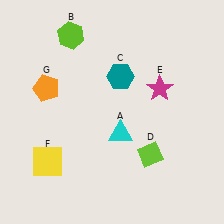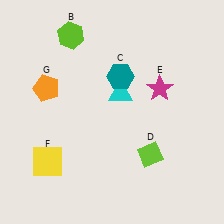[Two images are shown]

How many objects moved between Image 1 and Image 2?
1 object moved between the two images.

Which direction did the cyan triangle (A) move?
The cyan triangle (A) moved up.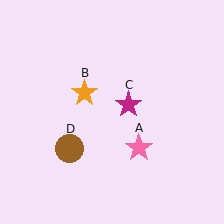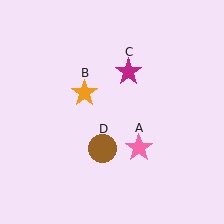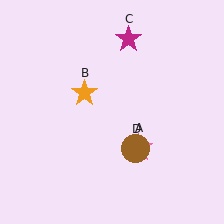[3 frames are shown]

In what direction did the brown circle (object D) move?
The brown circle (object D) moved right.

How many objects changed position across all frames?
2 objects changed position: magenta star (object C), brown circle (object D).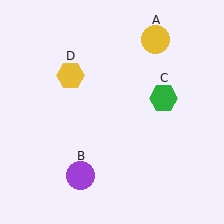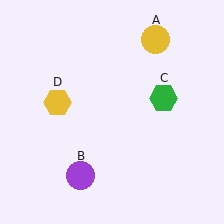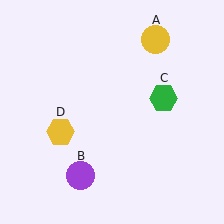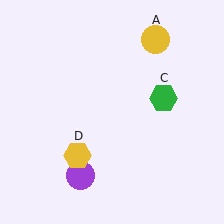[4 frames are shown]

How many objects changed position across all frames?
1 object changed position: yellow hexagon (object D).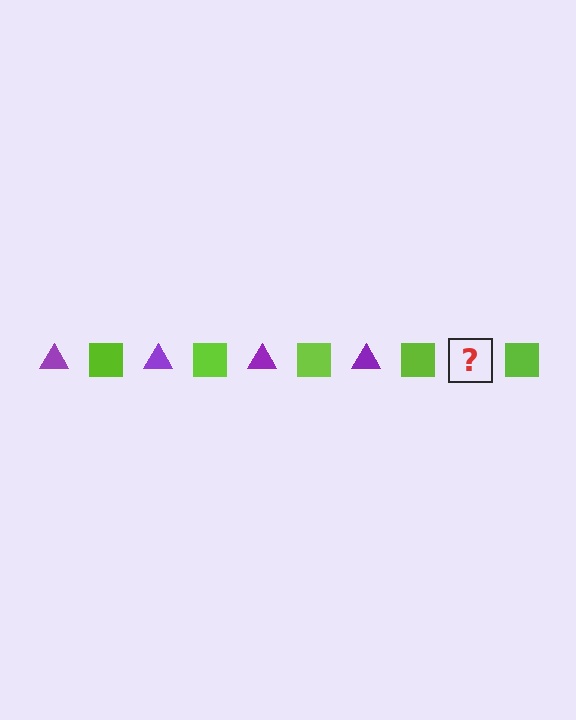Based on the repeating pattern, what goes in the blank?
The blank should be a purple triangle.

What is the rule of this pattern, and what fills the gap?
The rule is that the pattern alternates between purple triangle and lime square. The gap should be filled with a purple triangle.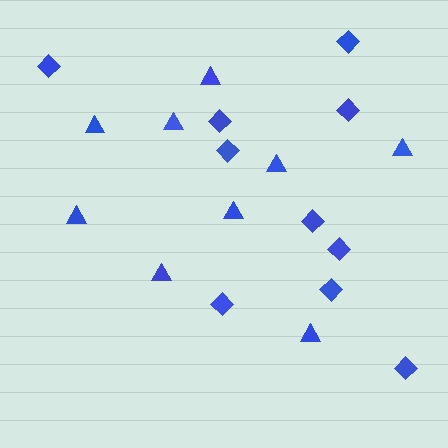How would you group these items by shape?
There are 2 groups: one group of diamonds (10) and one group of triangles (9).